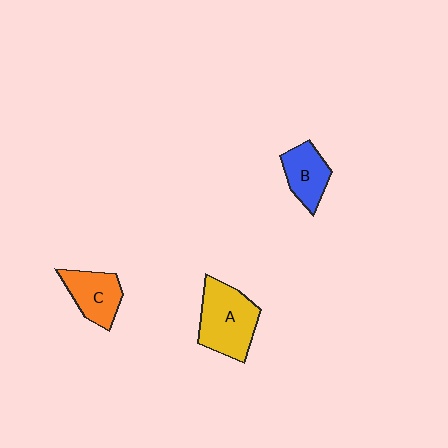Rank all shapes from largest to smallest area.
From largest to smallest: A (yellow), C (orange), B (blue).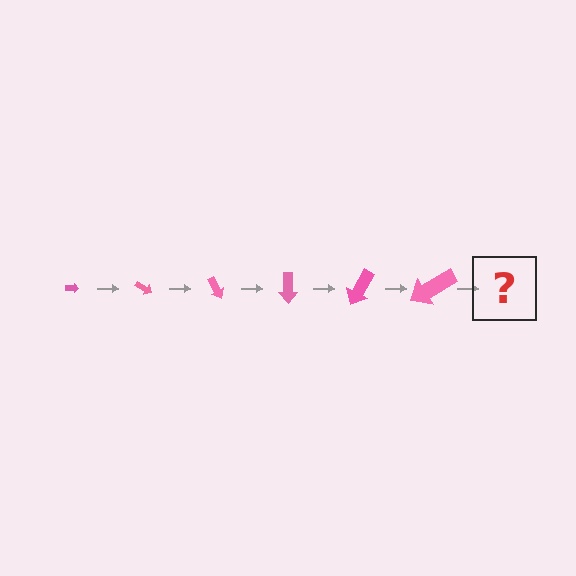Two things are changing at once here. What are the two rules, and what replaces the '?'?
The two rules are that the arrow grows larger each step and it rotates 30 degrees each step. The '?' should be an arrow, larger than the previous one and rotated 180 degrees from the start.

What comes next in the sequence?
The next element should be an arrow, larger than the previous one and rotated 180 degrees from the start.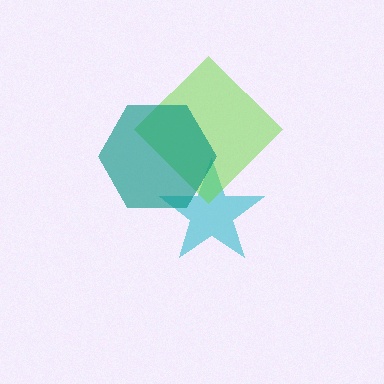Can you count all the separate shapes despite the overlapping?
Yes, there are 3 separate shapes.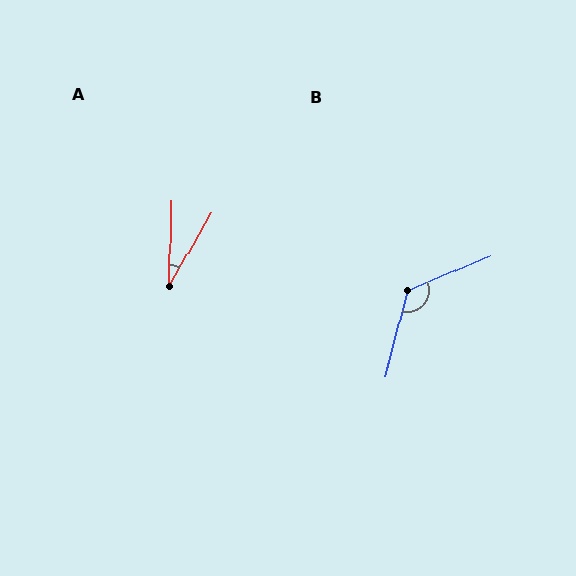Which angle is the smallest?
A, at approximately 28 degrees.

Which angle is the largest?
B, at approximately 127 degrees.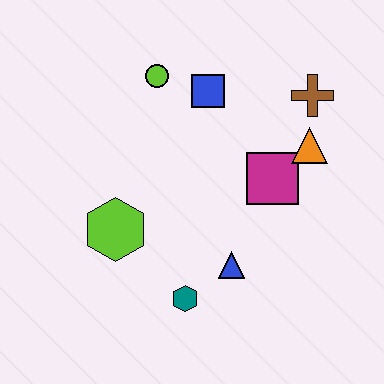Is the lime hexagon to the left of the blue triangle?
Yes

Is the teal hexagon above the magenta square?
No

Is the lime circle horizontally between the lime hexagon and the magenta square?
Yes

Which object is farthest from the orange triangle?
The lime hexagon is farthest from the orange triangle.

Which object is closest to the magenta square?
The orange triangle is closest to the magenta square.